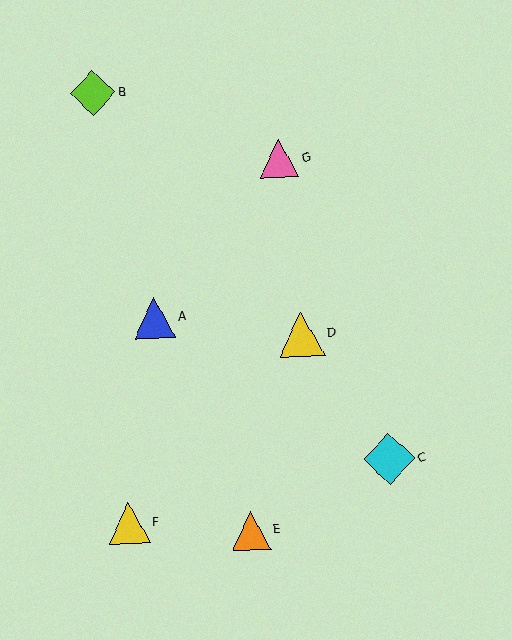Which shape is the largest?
The cyan diamond (labeled C) is the largest.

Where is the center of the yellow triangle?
The center of the yellow triangle is at (302, 334).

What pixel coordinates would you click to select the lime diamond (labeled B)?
Click at (93, 93) to select the lime diamond B.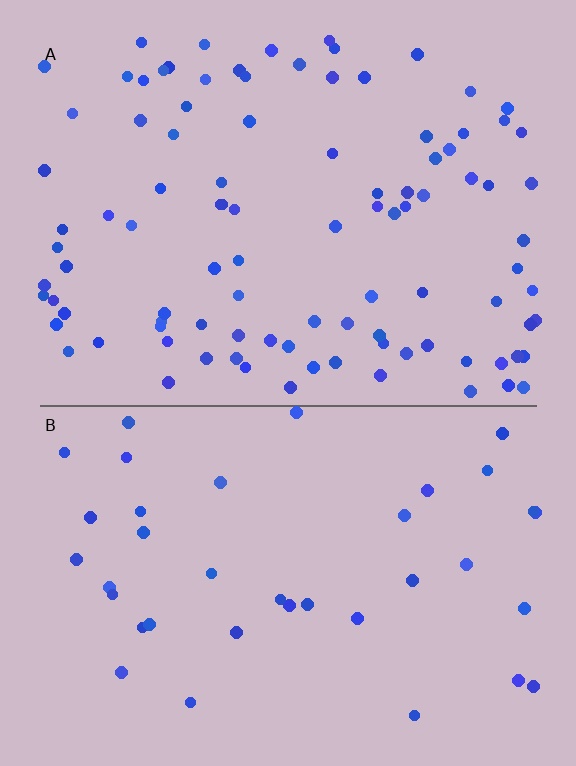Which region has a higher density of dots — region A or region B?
A (the top).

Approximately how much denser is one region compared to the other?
Approximately 2.6× — region A over region B.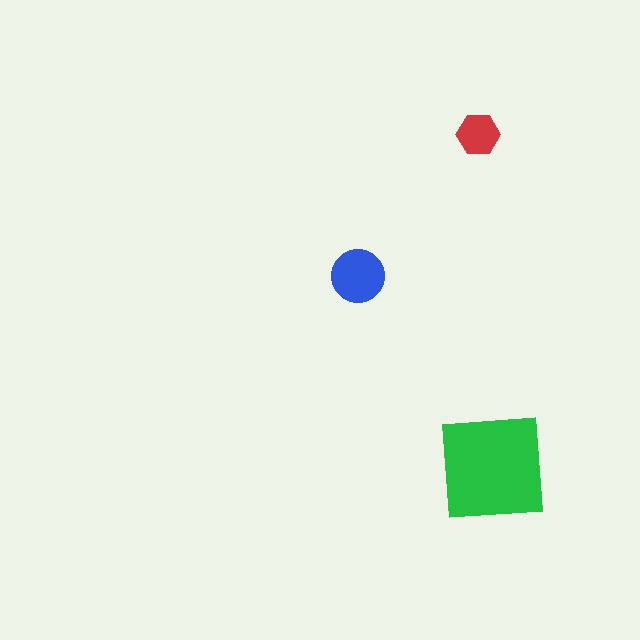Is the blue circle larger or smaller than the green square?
Smaller.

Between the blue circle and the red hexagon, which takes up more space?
The blue circle.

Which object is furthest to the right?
The green square is rightmost.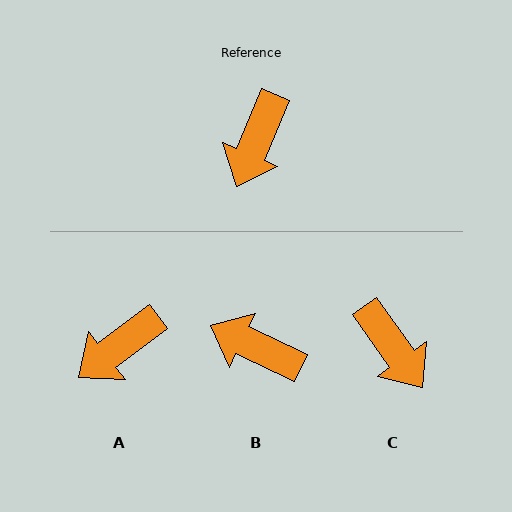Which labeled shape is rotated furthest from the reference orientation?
B, about 93 degrees away.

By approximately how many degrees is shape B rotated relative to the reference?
Approximately 93 degrees clockwise.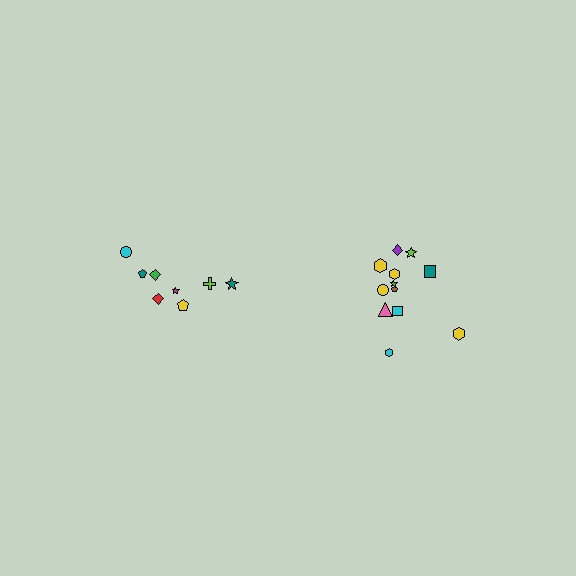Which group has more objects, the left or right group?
The right group.